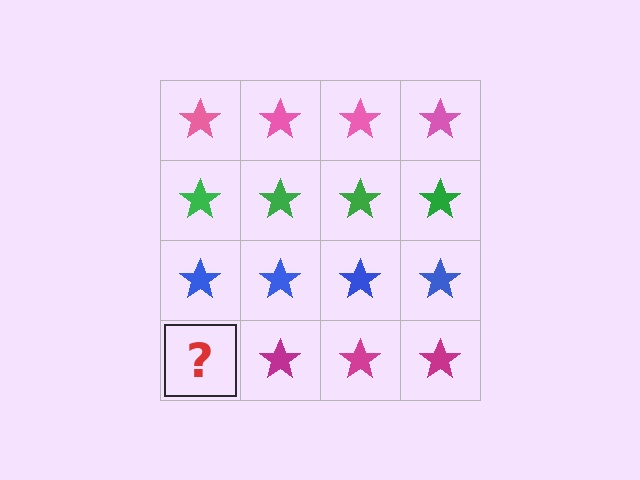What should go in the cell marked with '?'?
The missing cell should contain a magenta star.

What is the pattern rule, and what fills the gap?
The rule is that each row has a consistent color. The gap should be filled with a magenta star.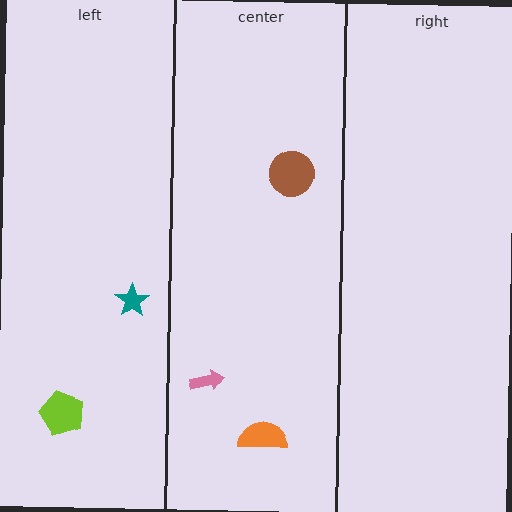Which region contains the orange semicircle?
The center region.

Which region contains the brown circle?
The center region.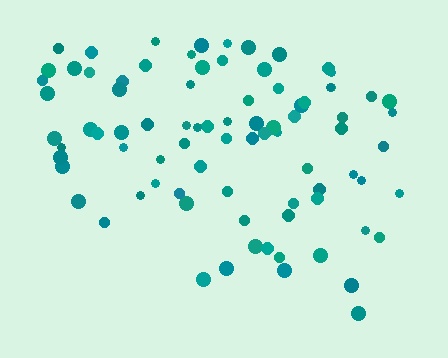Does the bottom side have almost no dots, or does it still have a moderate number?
Still a moderate number, just noticeably fewer than the top.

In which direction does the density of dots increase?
From bottom to top, with the top side densest.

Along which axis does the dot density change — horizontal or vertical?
Vertical.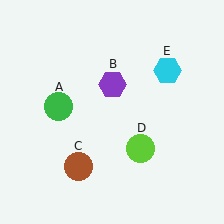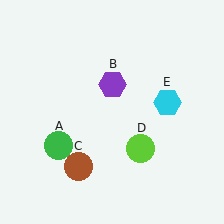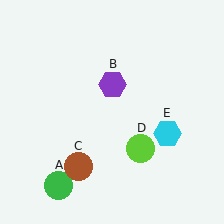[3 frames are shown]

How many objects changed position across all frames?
2 objects changed position: green circle (object A), cyan hexagon (object E).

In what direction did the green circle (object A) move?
The green circle (object A) moved down.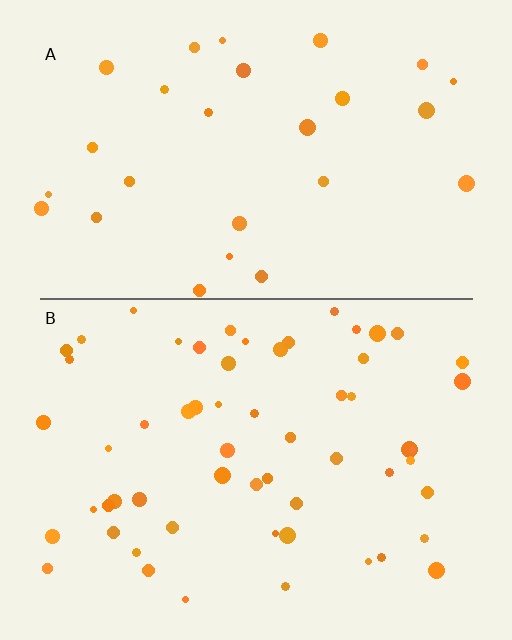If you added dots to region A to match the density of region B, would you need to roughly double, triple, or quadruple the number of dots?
Approximately double.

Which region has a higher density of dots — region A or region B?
B (the bottom).